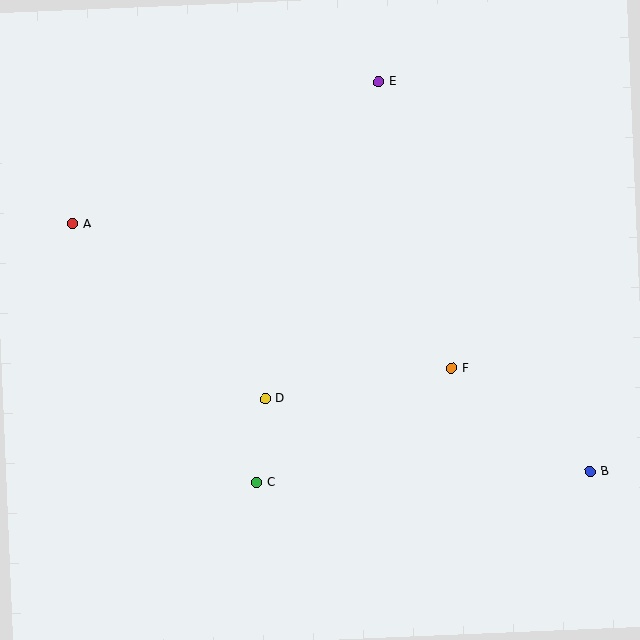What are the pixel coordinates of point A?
Point A is at (73, 224).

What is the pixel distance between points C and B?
The distance between C and B is 334 pixels.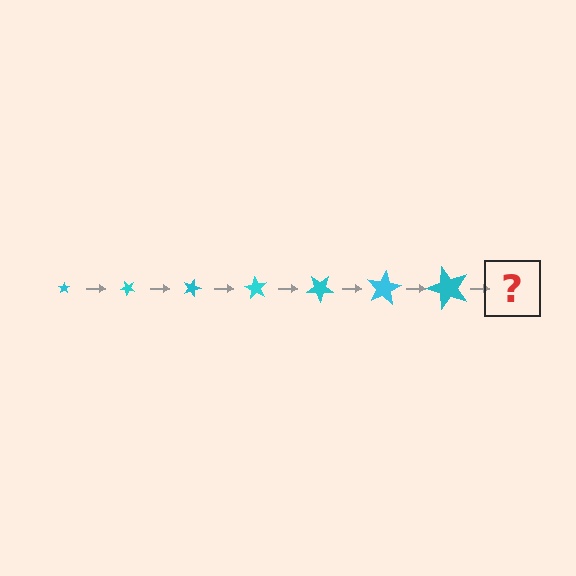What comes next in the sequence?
The next element should be a star, larger than the previous one and rotated 315 degrees from the start.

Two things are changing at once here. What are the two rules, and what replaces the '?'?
The two rules are that the star grows larger each step and it rotates 45 degrees each step. The '?' should be a star, larger than the previous one and rotated 315 degrees from the start.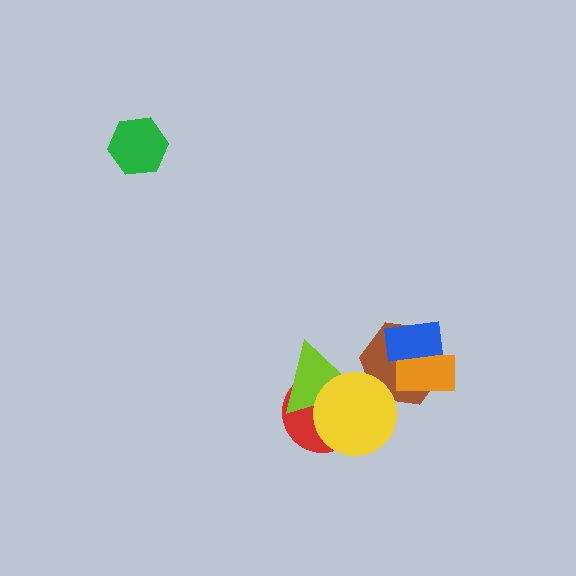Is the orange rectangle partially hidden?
Yes, it is partially covered by another shape.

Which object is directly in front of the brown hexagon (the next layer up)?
The orange rectangle is directly in front of the brown hexagon.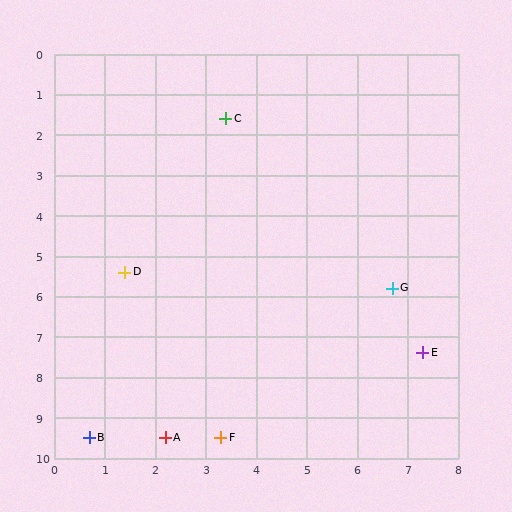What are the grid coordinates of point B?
Point B is at approximately (0.7, 9.5).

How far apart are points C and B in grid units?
Points C and B are about 8.3 grid units apart.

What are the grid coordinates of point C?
Point C is at approximately (3.4, 1.6).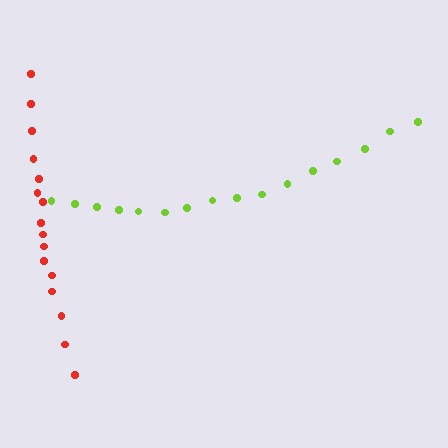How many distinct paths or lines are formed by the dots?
There are 2 distinct paths.